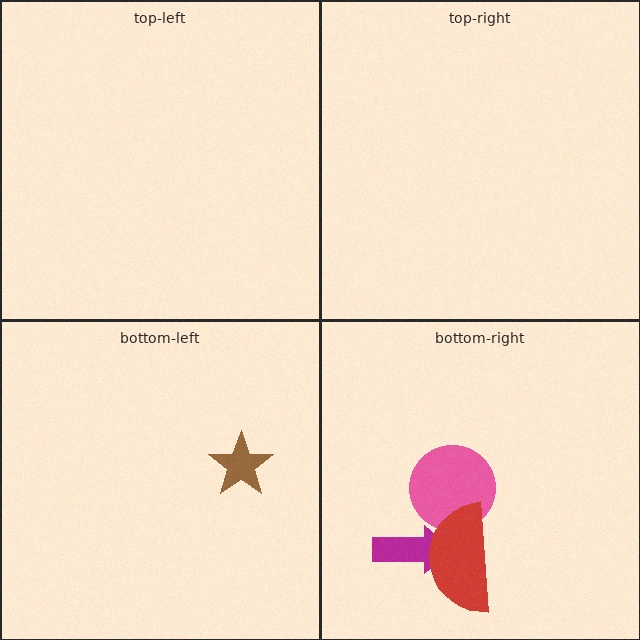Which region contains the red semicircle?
The bottom-right region.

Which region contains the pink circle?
The bottom-right region.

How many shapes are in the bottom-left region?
1.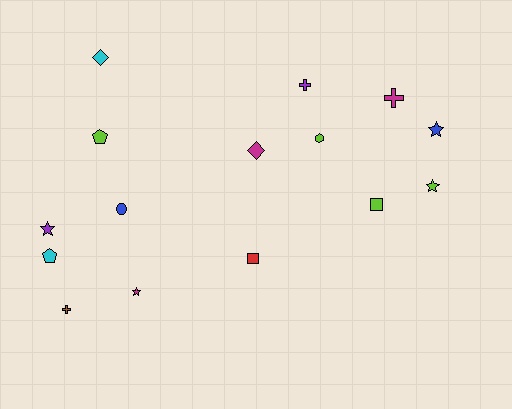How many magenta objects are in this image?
There are 3 magenta objects.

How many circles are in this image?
There is 1 circle.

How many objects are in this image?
There are 15 objects.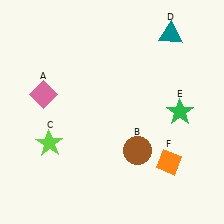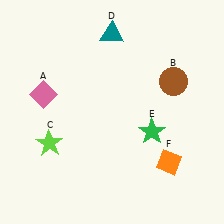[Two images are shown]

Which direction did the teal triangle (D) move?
The teal triangle (D) moved left.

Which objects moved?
The objects that moved are: the brown circle (B), the teal triangle (D), the green star (E).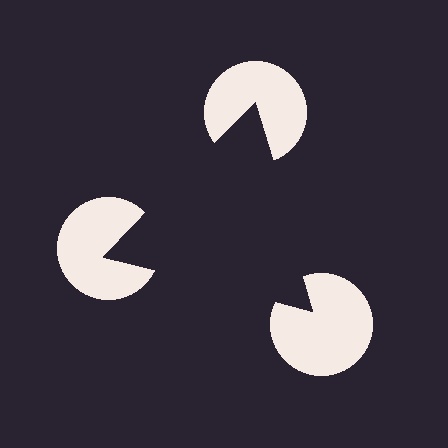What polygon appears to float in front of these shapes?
An illusory triangle — its edges are inferred from the aligned wedge cuts in the pac-man discs, not physically drawn.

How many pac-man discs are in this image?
There are 3 — one at each vertex of the illusory triangle.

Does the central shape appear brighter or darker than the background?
It typically appears slightly darker than the background, even though no actual brightness change is drawn.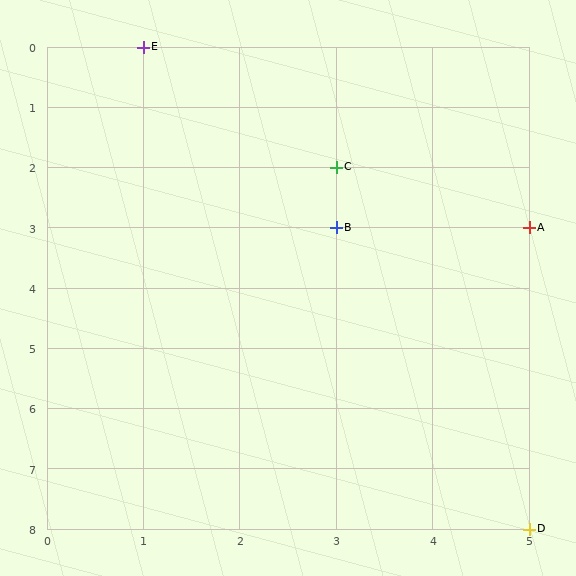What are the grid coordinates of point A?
Point A is at grid coordinates (5, 3).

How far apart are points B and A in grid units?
Points B and A are 2 columns apart.